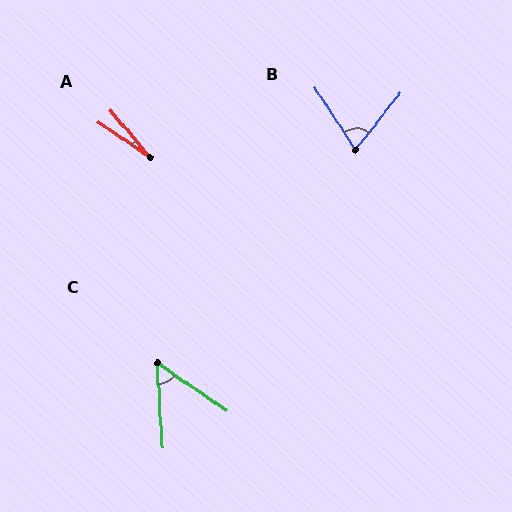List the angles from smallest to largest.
A (17°), C (52°), B (71°).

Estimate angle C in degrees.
Approximately 52 degrees.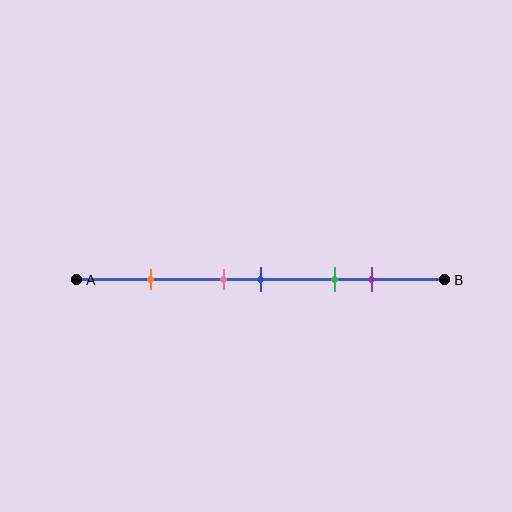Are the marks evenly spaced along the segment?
No, the marks are not evenly spaced.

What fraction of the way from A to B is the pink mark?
The pink mark is approximately 40% (0.4) of the way from A to B.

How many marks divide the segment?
There are 5 marks dividing the segment.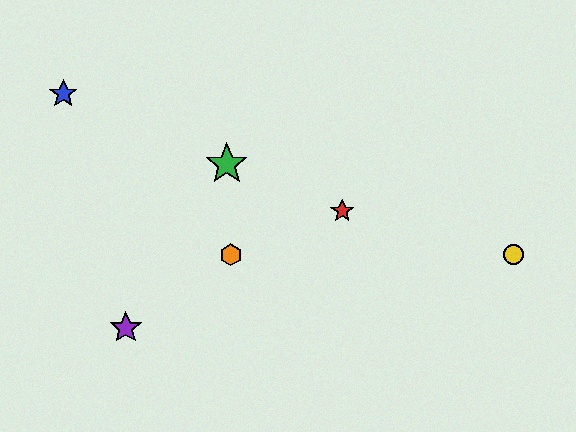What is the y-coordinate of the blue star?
The blue star is at y≈94.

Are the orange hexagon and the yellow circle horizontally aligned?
Yes, both are at y≈255.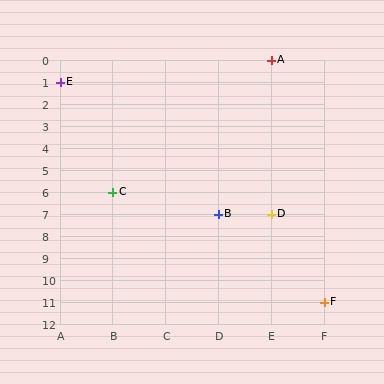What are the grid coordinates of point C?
Point C is at grid coordinates (B, 6).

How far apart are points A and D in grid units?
Points A and D are 7 rows apart.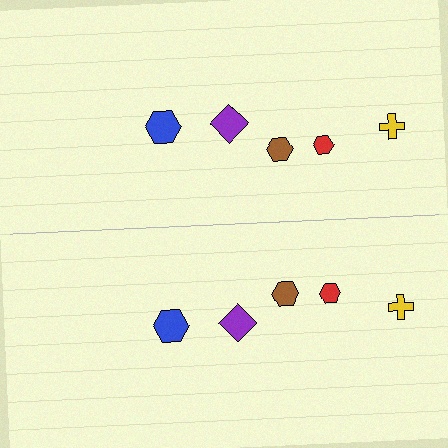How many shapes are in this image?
There are 10 shapes in this image.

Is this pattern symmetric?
Yes, this pattern has bilateral (reflection) symmetry.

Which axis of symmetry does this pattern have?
The pattern has a horizontal axis of symmetry running through the center of the image.